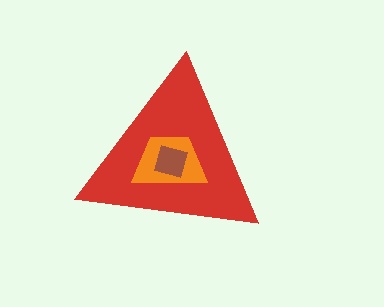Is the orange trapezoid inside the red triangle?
Yes.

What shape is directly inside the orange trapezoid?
The brown diamond.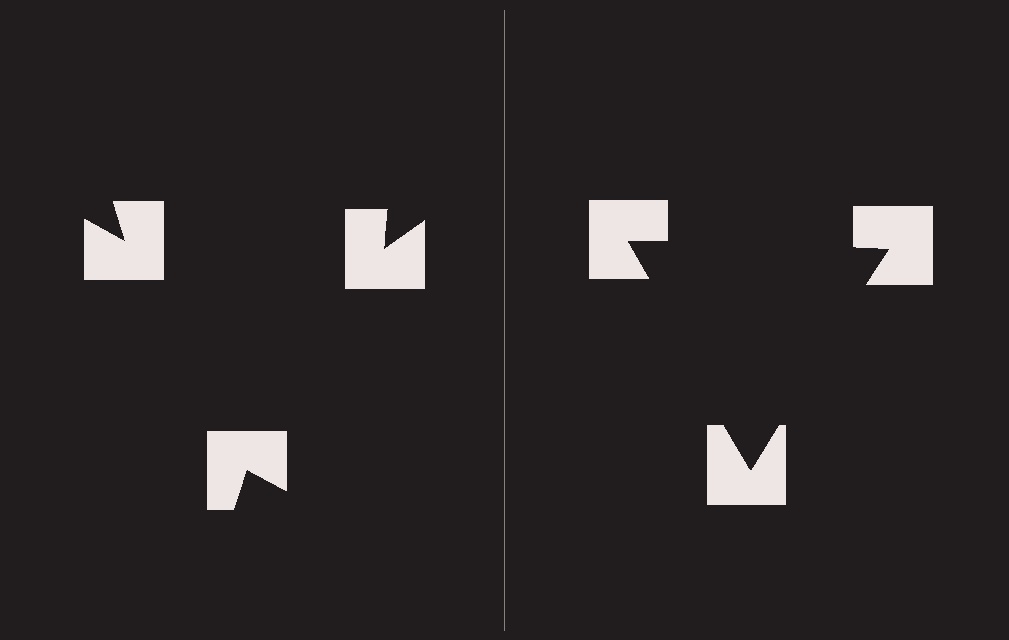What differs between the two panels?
The notched squares are positioned identically on both sides; only the wedge orientations differ. On the right they align to a triangle; on the left they are misaligned.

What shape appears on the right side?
An illusory triangle.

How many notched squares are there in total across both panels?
6 — 3 on each side.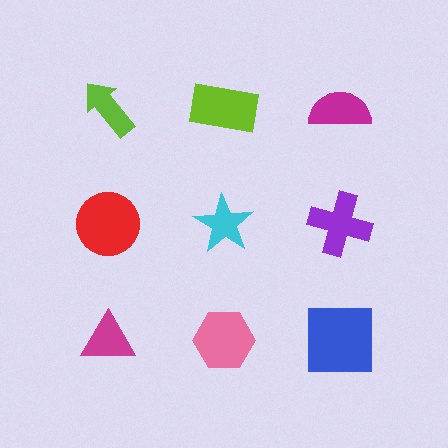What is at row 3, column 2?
A pink hexagon.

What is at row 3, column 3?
A blue square.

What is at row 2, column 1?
A red circle.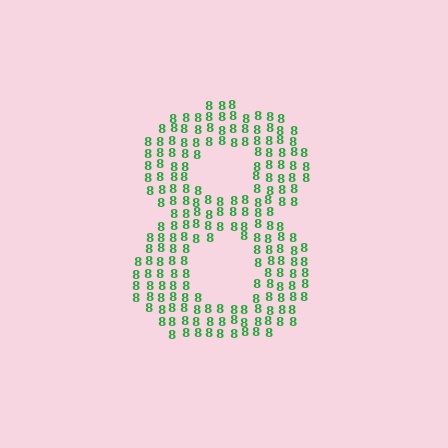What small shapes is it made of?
It is made of small digit 8's.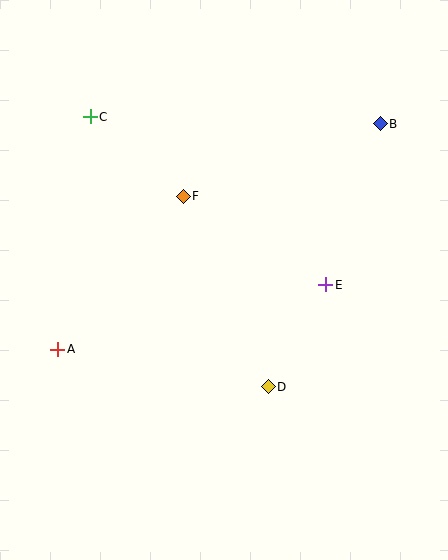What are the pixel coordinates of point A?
Point A is at (58, 349).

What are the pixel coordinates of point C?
Point C is at (90, 117).